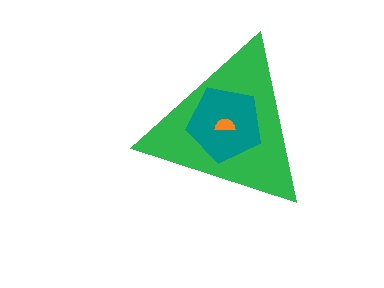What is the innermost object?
The orange semicircle.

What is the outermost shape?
The green triangle.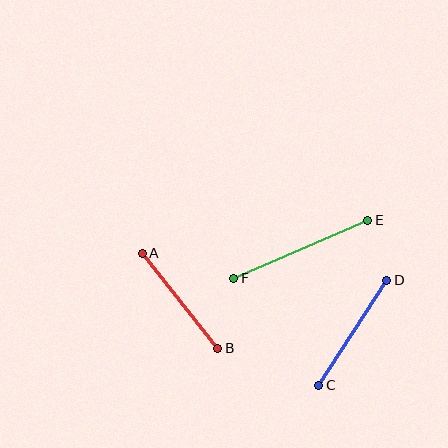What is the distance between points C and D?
The distance is approximately 125 pixels.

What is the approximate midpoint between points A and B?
The midpoint is at approximately (180, 301) pixels.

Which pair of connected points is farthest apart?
Points E and F are farthest apart.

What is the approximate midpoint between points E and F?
The midpoint is at approximately (301, 249) pixels.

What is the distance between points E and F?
The distance is approximately 146 pixels.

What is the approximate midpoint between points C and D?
The midpoint is at approximately (353, 333) pixels.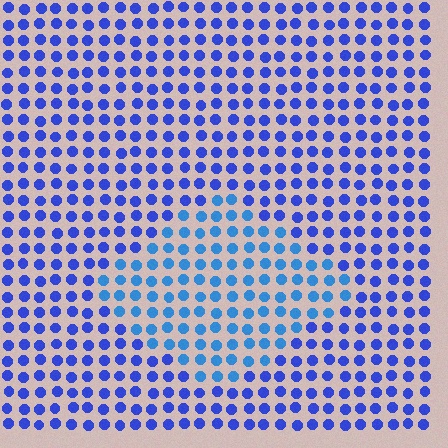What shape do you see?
I see a diamond.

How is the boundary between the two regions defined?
The boundary is defined purely by a slight shift in hue (about 26 degrees). Spacing, size, and orientation are identical on both sides.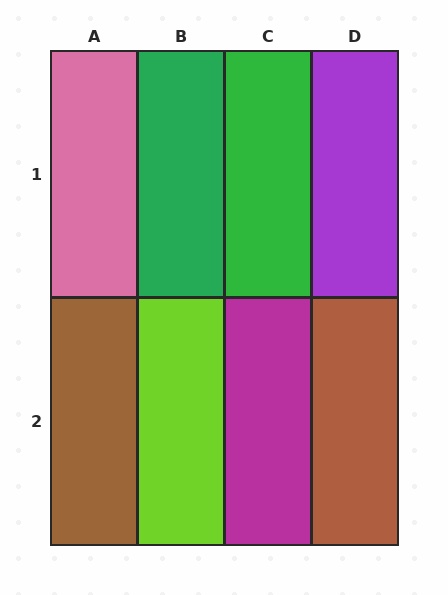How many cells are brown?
2 cells are brown.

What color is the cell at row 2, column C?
Magenta.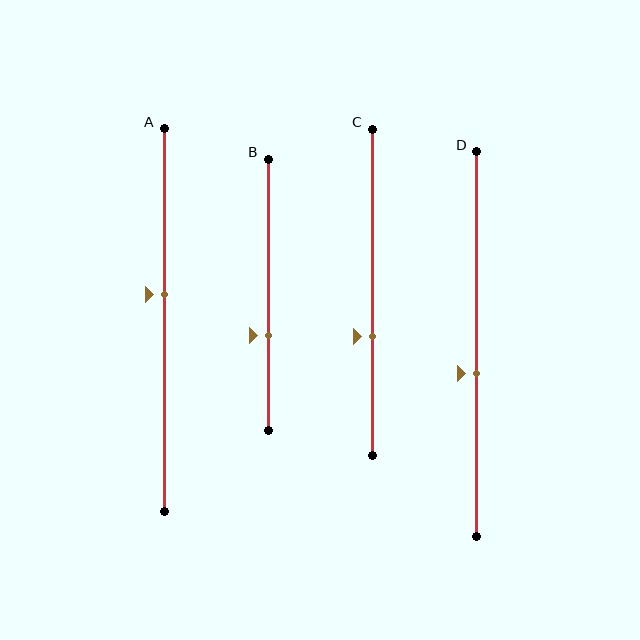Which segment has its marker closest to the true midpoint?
Segment A has its marker closest to the true midpoint.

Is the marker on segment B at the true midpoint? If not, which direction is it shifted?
No, the marker on segment B is shifted downward by about 15% of the segment length.